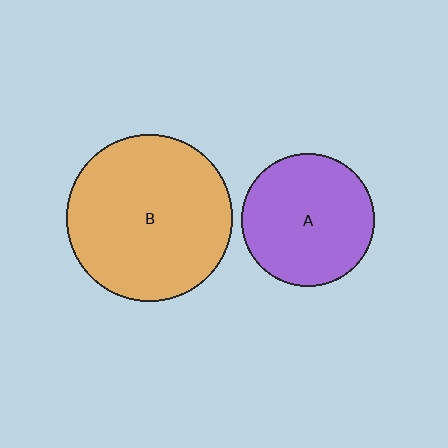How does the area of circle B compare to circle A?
Approximately 1.6 times.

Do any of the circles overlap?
No, none of the circles overlap.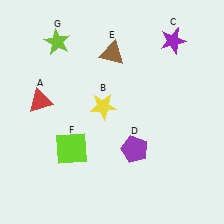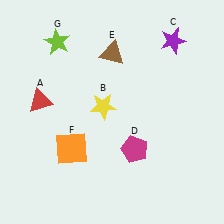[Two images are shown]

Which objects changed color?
D changed from purple to magenta. F changed from lime to orange.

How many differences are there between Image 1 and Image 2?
There are 2 differences between the two images.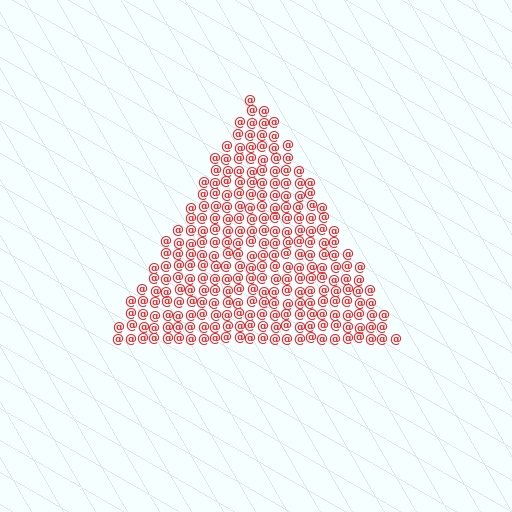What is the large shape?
The large shape is a triangle.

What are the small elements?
The small elements are at signs.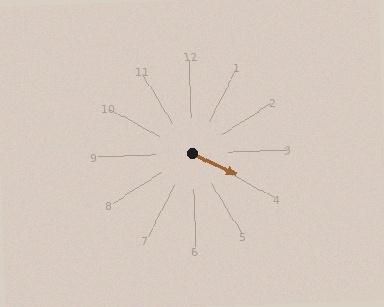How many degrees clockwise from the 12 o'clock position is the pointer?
Approximately 118 degrees.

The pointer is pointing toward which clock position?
Roughly 4 o'clock.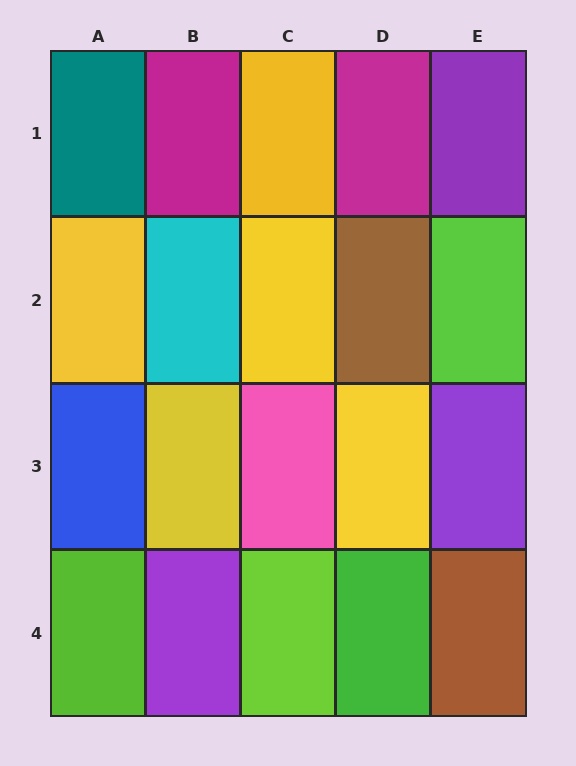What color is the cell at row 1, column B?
Magenta.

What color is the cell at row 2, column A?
Yellow.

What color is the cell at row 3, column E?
Purple.